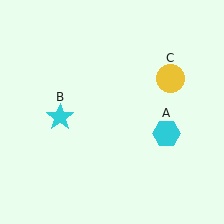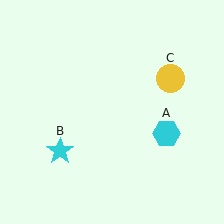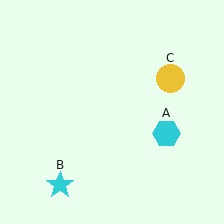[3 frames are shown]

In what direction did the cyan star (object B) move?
The cyan star (object B) moved down.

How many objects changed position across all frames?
1 object changed position: cyan star (object B).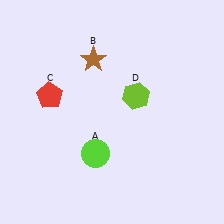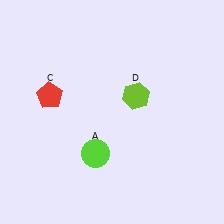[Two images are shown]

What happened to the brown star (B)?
The brown star (B) was removed in Image 2. It was in the top-left area of Image 1.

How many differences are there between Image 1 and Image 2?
There is 1 difference between the two images.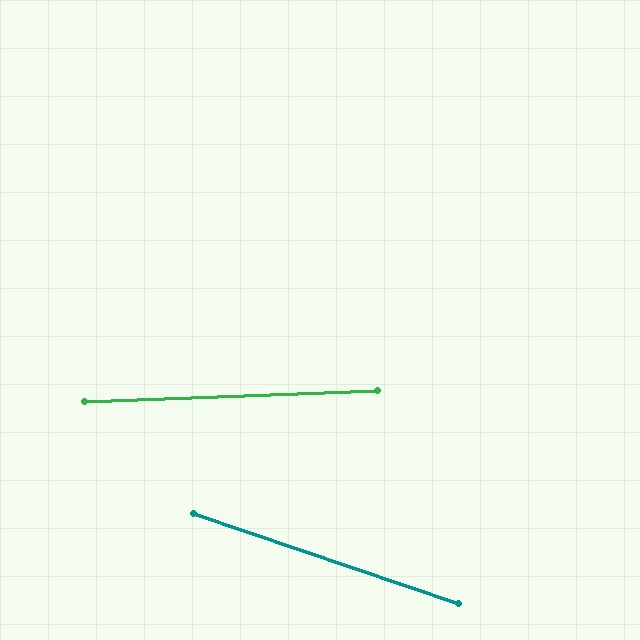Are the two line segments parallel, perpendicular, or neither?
Neither parallel nor perpendicular — they differ by about 21°.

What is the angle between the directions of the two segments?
Approximately 21 degrees.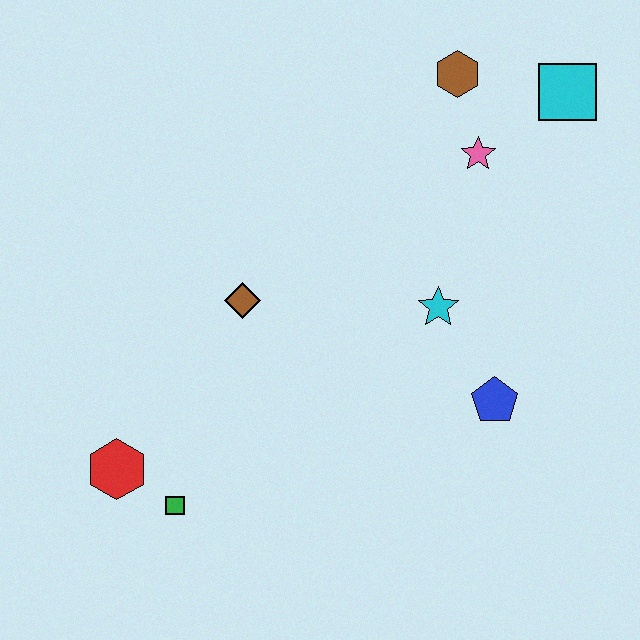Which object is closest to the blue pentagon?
The cyan star is closest to the blue pentagon.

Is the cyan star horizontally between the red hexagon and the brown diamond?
No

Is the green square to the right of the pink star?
No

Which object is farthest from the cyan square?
The red hexagon is farthest from the cyan square.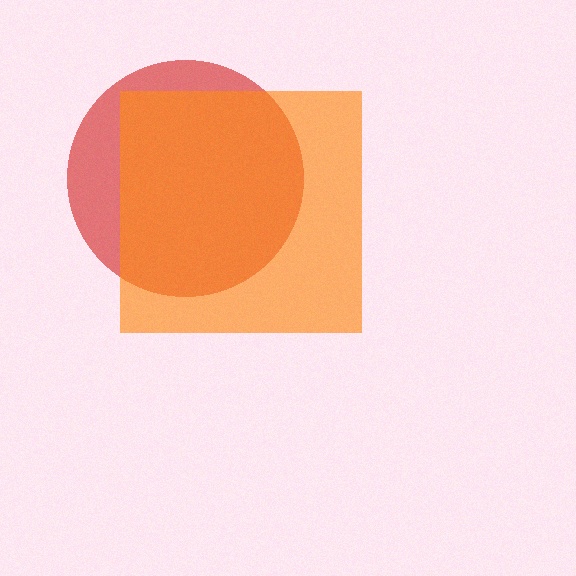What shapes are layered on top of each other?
The layered shapes are: a red circle, an orange square.